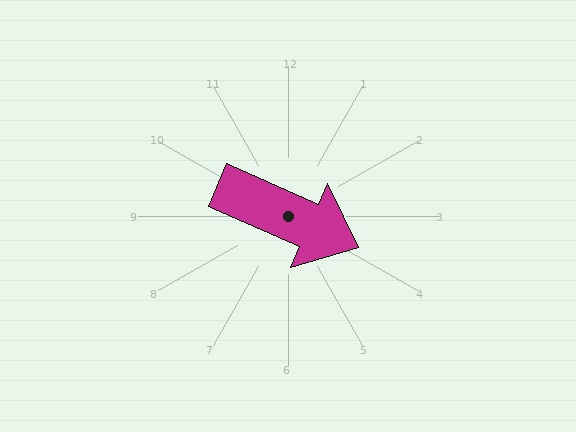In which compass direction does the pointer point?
Southeast.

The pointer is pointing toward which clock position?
Roughly 4 o'clock.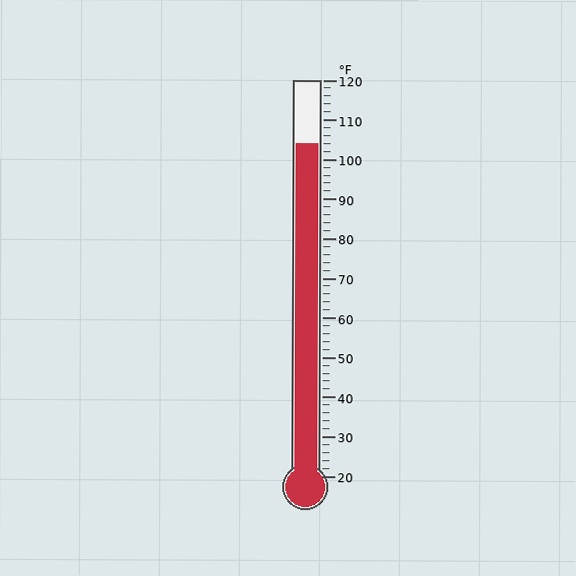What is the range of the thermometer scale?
The thermometer scale ranges from 20°F to 120°F.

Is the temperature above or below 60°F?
The temperature is above 60°F.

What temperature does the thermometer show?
The thermometer shows approximately 104°F.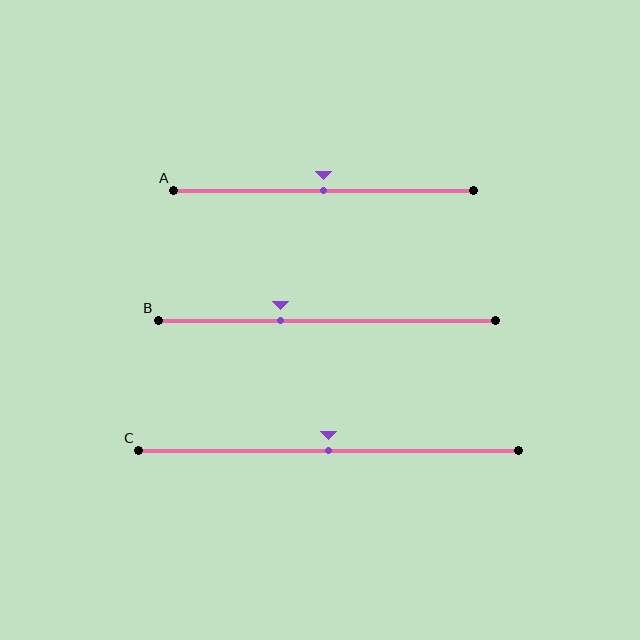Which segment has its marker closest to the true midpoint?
Segment A has its marker closest to the true midpoint.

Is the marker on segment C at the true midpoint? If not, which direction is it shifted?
Yes, the marker on segment C is at the true midpoint.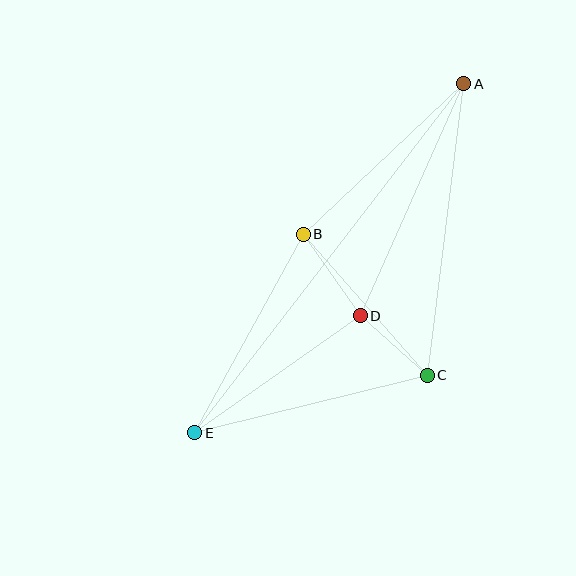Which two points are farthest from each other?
Points A and E are farthest from each other.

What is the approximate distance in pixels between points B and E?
The distance between B and E is approximately 226 pixels.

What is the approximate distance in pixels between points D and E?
The distance between D and E is approximately 203 pixels.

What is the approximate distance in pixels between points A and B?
The distance between A and B is approximately 220 pixels.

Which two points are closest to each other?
Points C and D are closest to each other.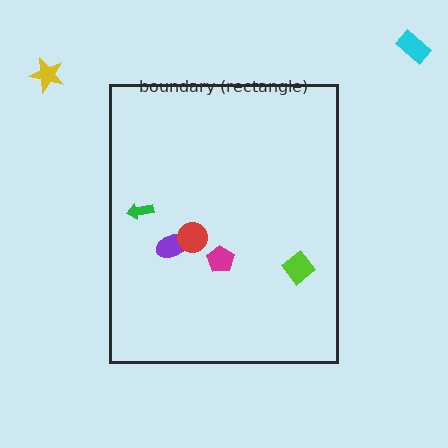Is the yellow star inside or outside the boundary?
Outside.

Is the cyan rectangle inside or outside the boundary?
Outside.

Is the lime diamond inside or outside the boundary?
Inside.